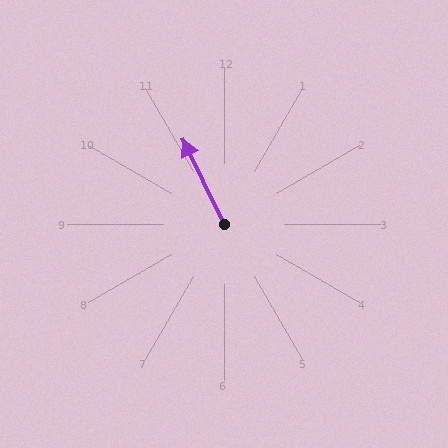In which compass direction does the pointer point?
Northwest.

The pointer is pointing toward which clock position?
Roughly 11 o'clock.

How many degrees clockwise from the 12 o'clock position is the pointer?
Approximately 334 degrees.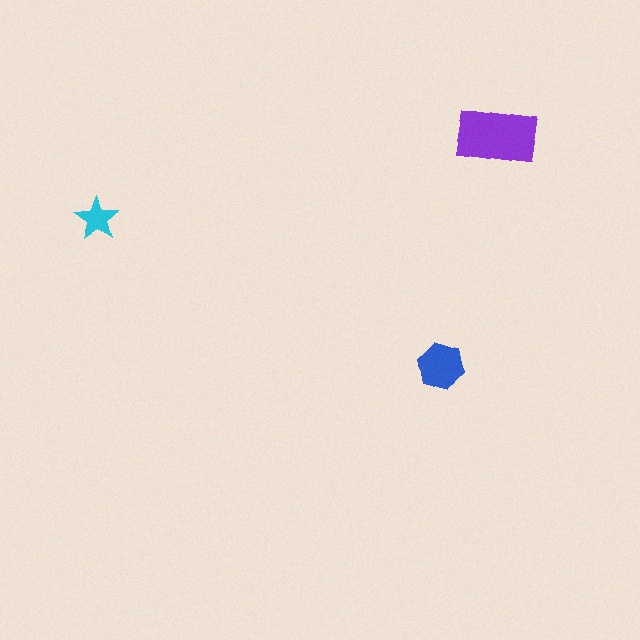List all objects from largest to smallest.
The purple rectangle, the blue hexagon, the cyan star.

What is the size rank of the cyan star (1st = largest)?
3rd.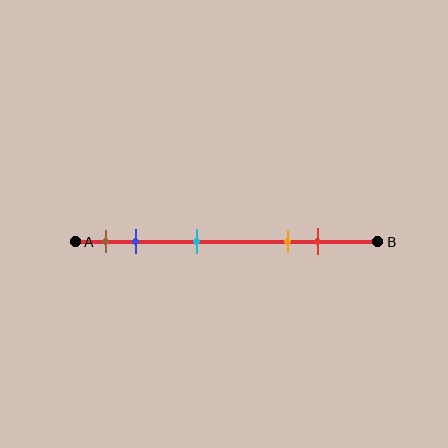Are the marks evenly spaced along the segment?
No, the marks are not evenly spaced.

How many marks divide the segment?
There are 5 marks dividing the segment.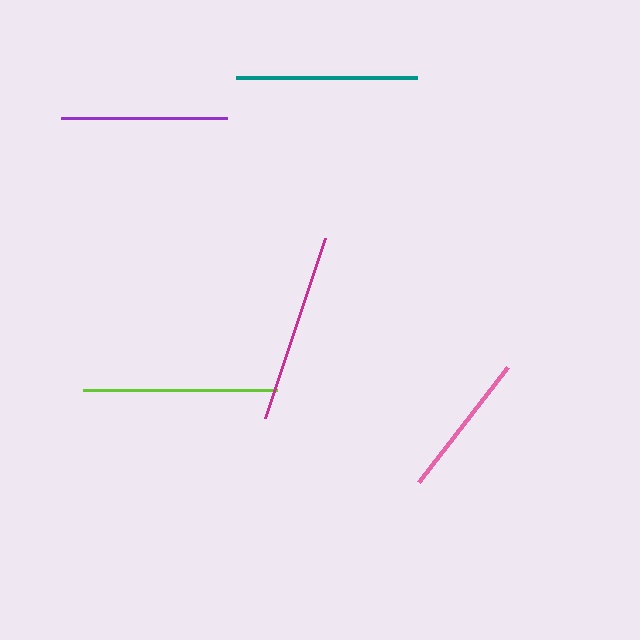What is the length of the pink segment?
The pink segment is approximately 145 pixels long.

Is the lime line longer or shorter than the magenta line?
The lime line is longer than the magenta line.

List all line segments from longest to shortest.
From longest to shortest: lime, magenta, teal, purple, pink.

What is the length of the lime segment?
The lime segment is approximately 194 pixels long.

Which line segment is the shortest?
The pink line is the shortest at approximately 145 pixels.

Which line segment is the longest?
The lime line is the longest at approximately 194 pixels.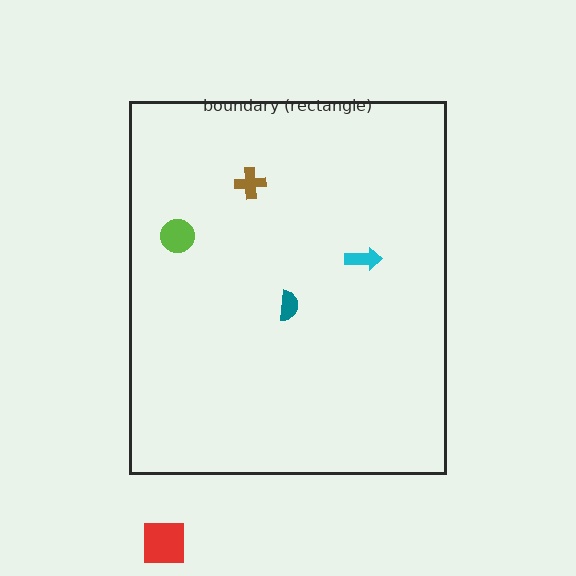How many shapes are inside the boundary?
4 inside, 1 outside.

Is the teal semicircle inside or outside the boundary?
Inside.